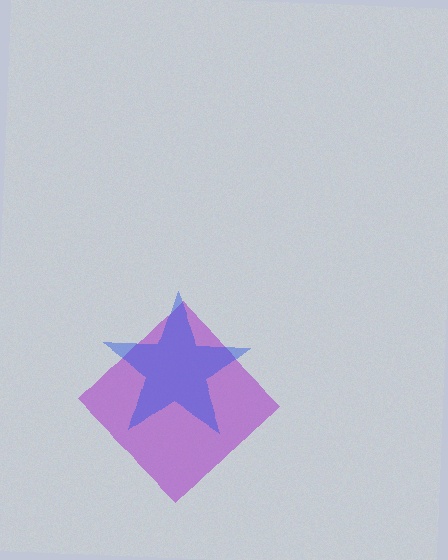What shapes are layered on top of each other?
The layered shapes are: a purple diamond, a blue star.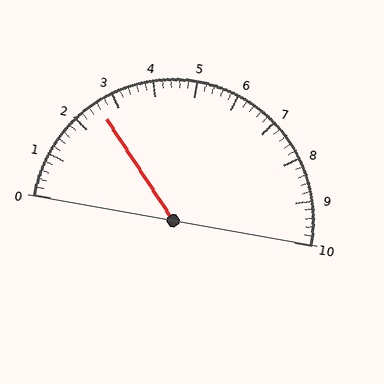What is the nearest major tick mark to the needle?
The nearest major tick mark is 3.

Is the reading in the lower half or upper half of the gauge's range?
The reading is in the lower half of the range (0 to 10).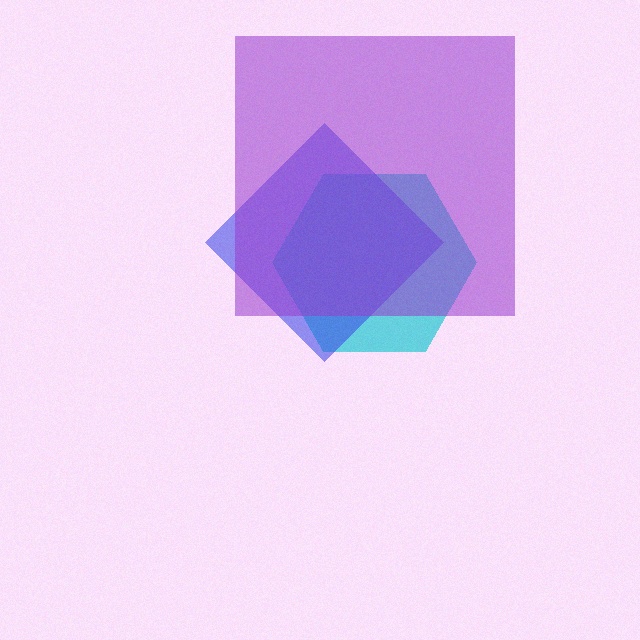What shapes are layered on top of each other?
The layered shapes are: a cyan hexagon, a blue diamond, a purple square.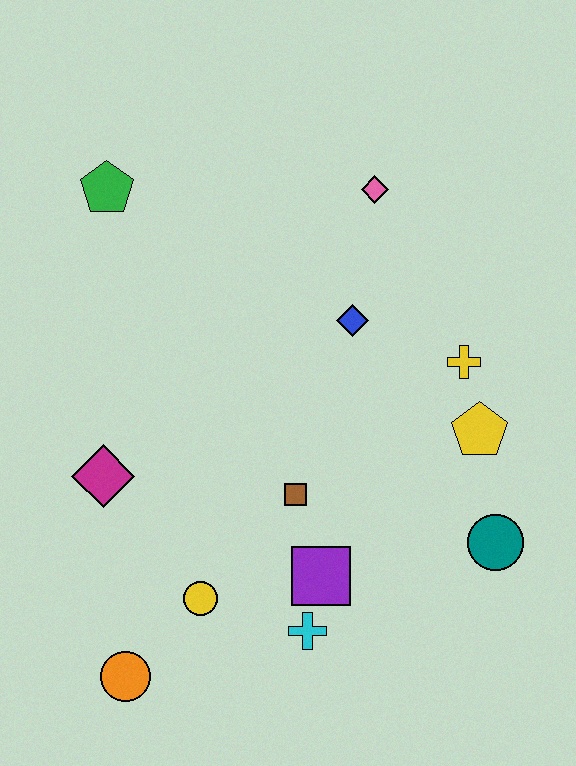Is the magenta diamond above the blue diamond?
No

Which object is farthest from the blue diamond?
The orange circle is farthest from the blue diamond.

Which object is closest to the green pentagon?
The pink diamond is closest to the green pentagon.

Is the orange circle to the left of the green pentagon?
No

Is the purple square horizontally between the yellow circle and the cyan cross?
No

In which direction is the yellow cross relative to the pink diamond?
The yellow cross is below the pink diamond.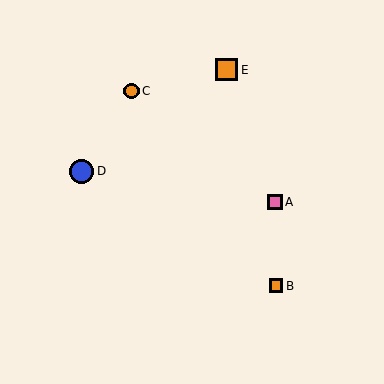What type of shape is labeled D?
Shape D is a blue circle.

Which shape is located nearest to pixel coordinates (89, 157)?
The blue circle (labeled D) at (81, 171) is nearest to that location.